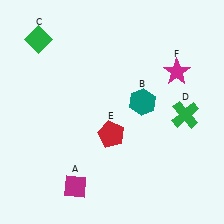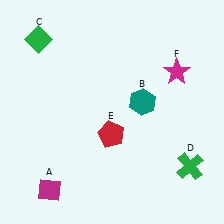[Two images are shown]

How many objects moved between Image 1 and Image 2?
2 objects moved between the two images.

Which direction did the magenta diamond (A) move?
The magenta diamond (A) moved left.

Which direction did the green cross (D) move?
The green cross (D) moved down.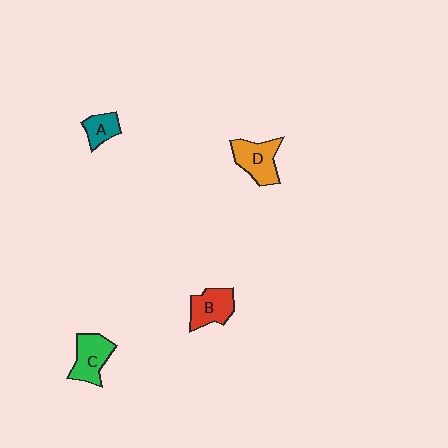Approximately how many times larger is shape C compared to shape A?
Approximately 1.7 times.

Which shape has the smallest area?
Shape A (teal).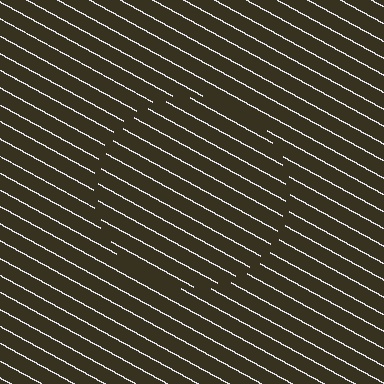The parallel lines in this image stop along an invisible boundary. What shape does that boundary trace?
An illusory circle. The interior of the shape contains the same grating, shifted by half a period — the contour is defined by the phase discontinuity where line-ends from the inner and outer gratings abut.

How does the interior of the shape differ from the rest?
The interior of the shape contains the same grating, shifted by half a period — the contour is defined by the phase discontinuity where line-ends from the inner and outer gratings abut.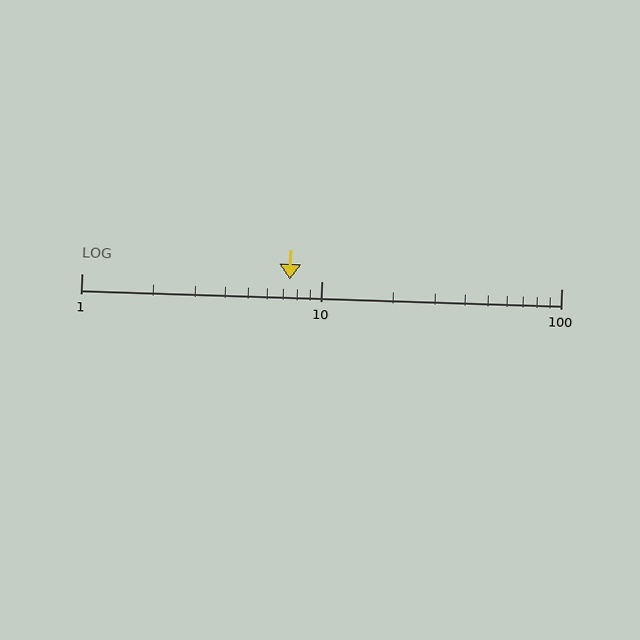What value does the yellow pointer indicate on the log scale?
The pointer indicates approximately 7.4.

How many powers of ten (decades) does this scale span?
The scale spans 2 decades, from 1 to 100.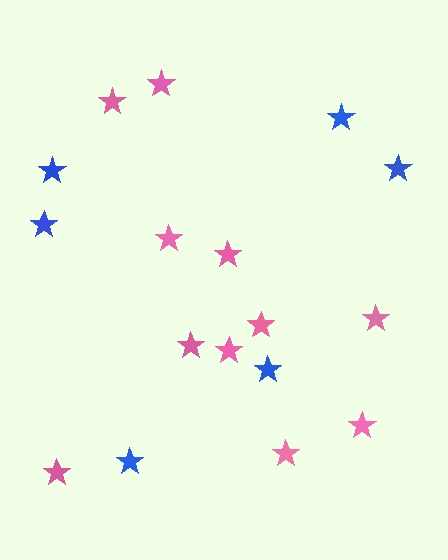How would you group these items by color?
There are 2 groups: one group of pink stars (11) and one group of blue stars (6).